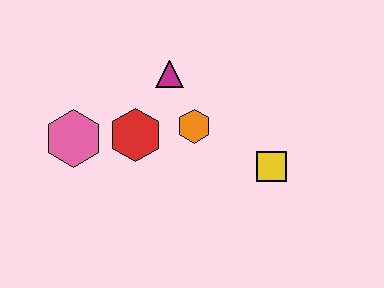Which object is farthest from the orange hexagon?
The pink hexagon is farthest from the orange hexagon.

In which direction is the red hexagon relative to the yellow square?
The red hexagon is to the left of the yellow square.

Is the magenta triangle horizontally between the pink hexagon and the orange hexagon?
Yes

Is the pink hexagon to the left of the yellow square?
Yes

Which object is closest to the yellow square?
The orange hexagon is closest to the yellow square.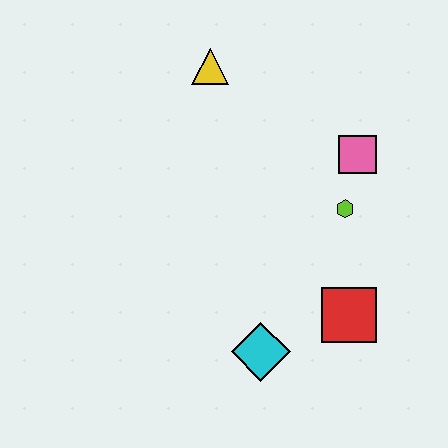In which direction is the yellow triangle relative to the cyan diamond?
The yellow triangle is above the cyan diamond.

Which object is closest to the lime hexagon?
The pink square is closest to the lime hexagon.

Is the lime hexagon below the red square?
No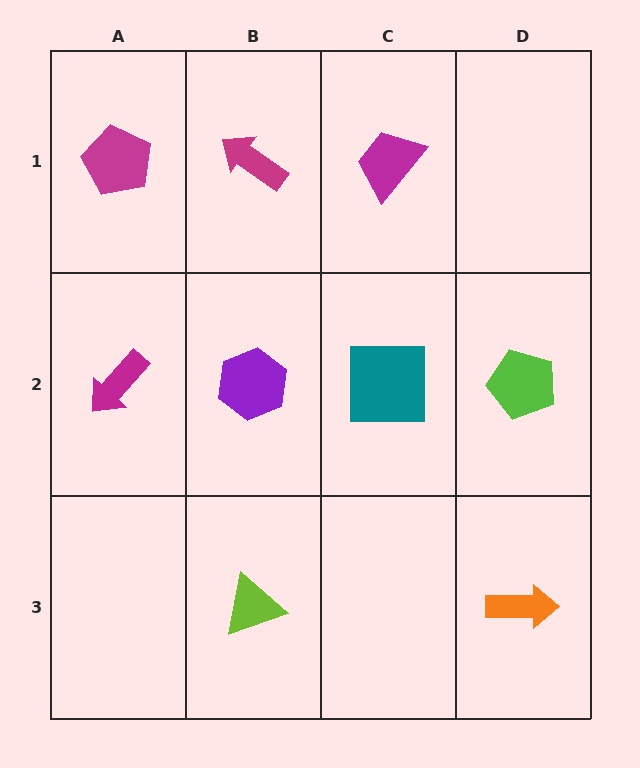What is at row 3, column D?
An orange arrow.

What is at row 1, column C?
A magenta trapezoid.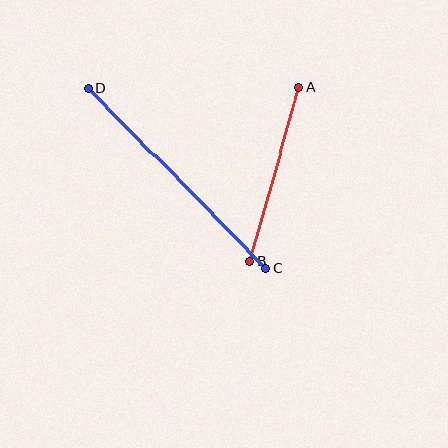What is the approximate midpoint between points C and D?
The midpoint is at approximately (177, 178) pixels.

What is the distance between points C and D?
The distance is approximately 253 pixels.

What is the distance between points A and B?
The distance is approximately 180 pixels.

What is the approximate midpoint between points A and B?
The midpoint is at approximately (274, 174) pixels.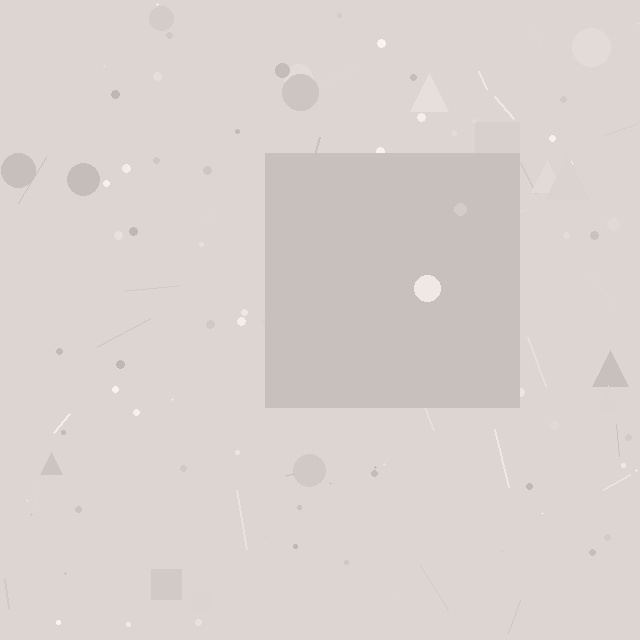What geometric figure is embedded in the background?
A square is embedded in the background.